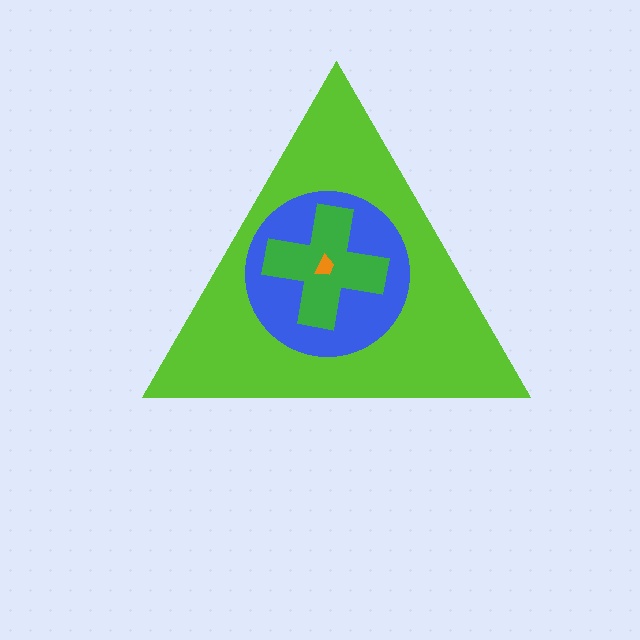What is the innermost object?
The orange trapezoid.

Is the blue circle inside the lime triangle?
Yes.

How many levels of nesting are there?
4.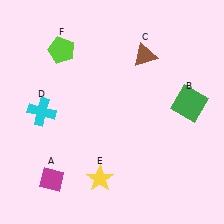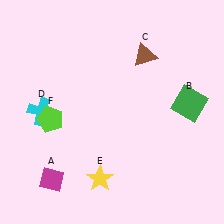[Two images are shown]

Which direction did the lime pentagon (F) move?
The lime pentagon (F) moved down.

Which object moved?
The lime pentagon (F) moved down.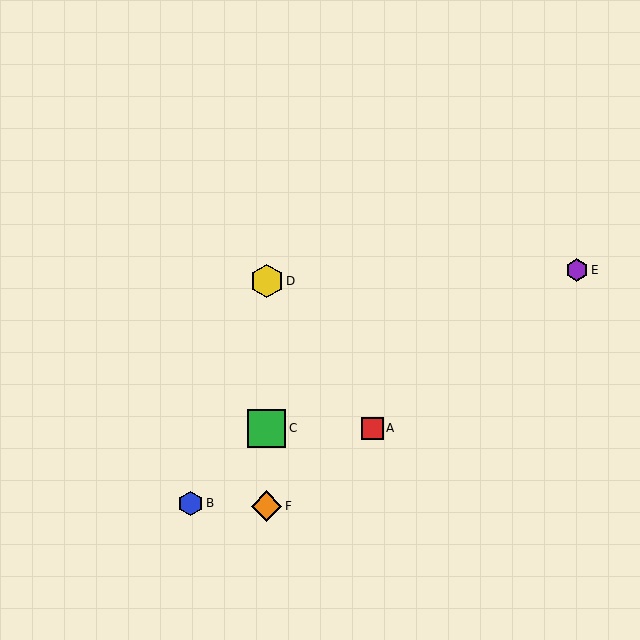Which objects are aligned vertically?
Objects C, D, F are aligned vertically.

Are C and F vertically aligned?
Yes, both are at x≈267.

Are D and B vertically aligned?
No, D is at x≈267 and B is at x≈191.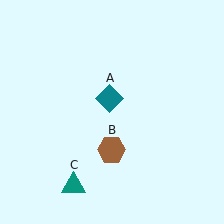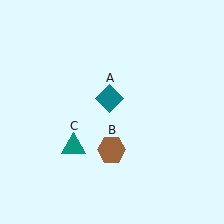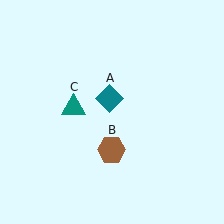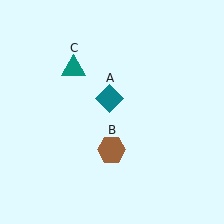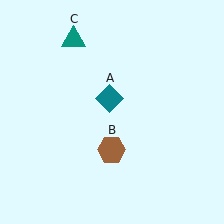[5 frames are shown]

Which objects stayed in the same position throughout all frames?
Teal diamond (object A) and brown hexagon (object B) remained stationary.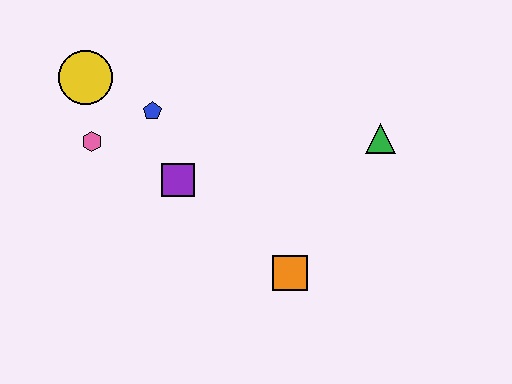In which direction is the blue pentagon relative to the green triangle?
The blue pentagon is to the left of the green triangle.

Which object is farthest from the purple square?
The green triangle is farthest from the purple square.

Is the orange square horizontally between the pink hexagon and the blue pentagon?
No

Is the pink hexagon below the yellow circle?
Yes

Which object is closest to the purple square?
The blue pentagon is closest to the purple square.